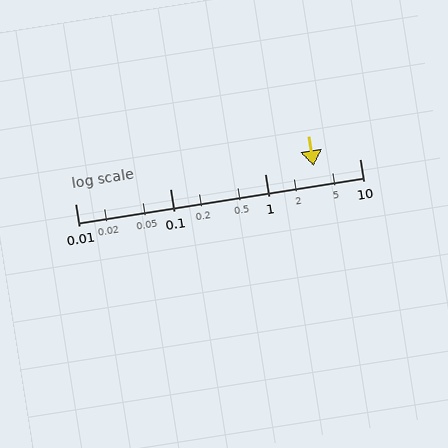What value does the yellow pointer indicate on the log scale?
The pointer indicates approximately 3.3.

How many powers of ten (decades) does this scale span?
The scale spans 3 decades, from 0.01 to 10.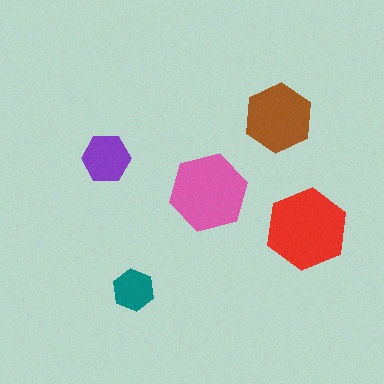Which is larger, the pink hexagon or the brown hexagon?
The pink one.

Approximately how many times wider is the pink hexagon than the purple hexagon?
About 1.5 times wider.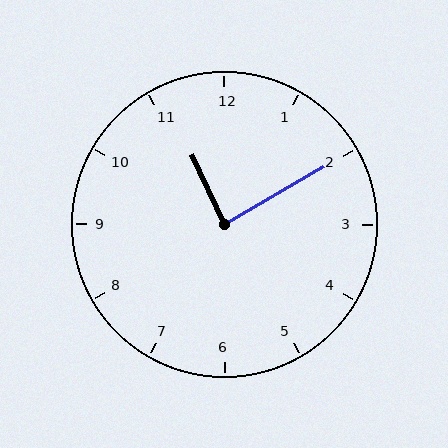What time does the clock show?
11:10.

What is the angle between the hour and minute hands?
Approximately 85 degrees.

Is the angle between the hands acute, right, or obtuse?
It is right.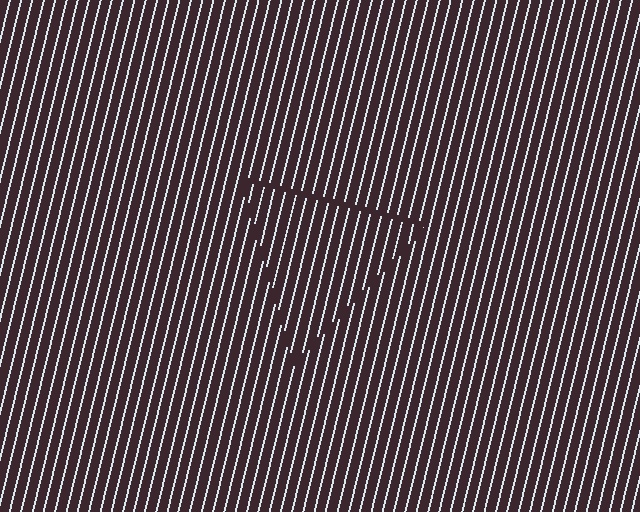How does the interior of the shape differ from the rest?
The interior of the shape contains the same grating, shifted by half a period — the contour is defined by the phase discontinuity where line-ends from the inner and outer gratings abut.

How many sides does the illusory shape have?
3 sides — the line-ends trace a triangle.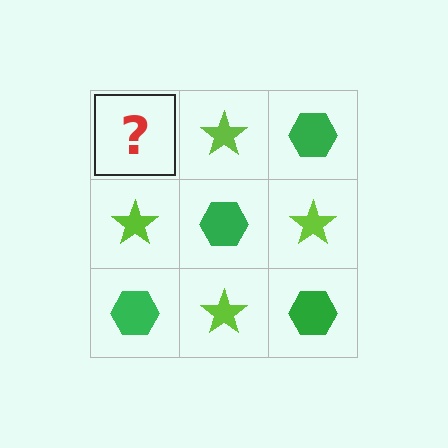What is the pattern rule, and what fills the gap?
The rule is that it alternates green hexagon and lime star in a checkerboard pattern. The gap should be filled with a green hexagon.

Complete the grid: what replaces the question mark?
The question mark should be replaced with a green hexagon.